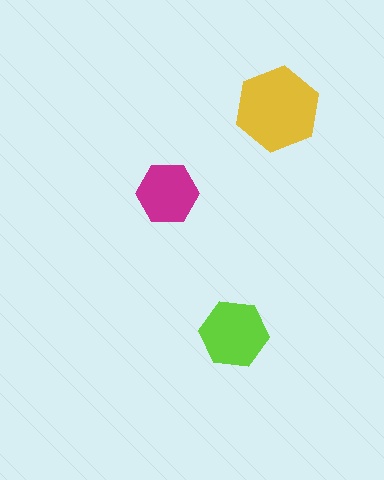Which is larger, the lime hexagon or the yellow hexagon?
The yellow one.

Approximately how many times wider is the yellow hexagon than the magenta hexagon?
About 1.5 times wider.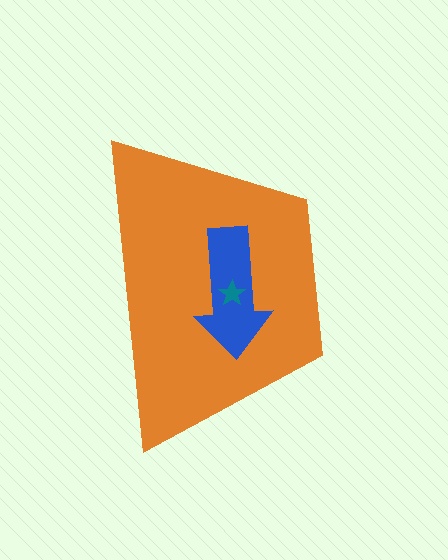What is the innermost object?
The teal star.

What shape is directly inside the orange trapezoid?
The blue arrow.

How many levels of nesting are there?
3.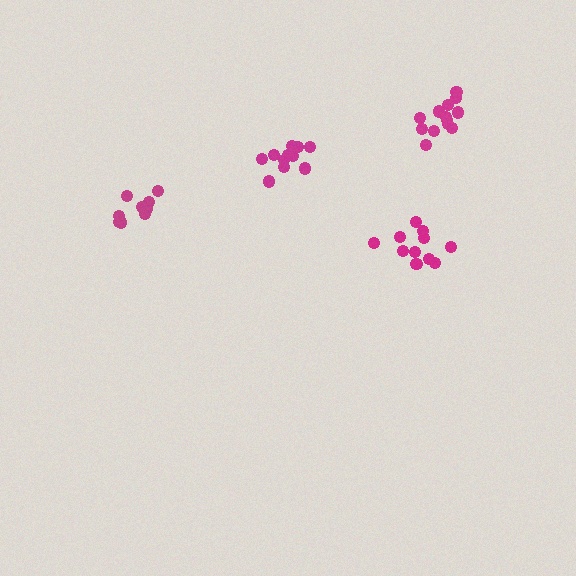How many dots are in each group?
Group 1: 12 dots, Group 2: 11 dots, Group 3: 13 dots, Group 4: 9 dots (45 total).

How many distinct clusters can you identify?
There are 4 distinct clusters.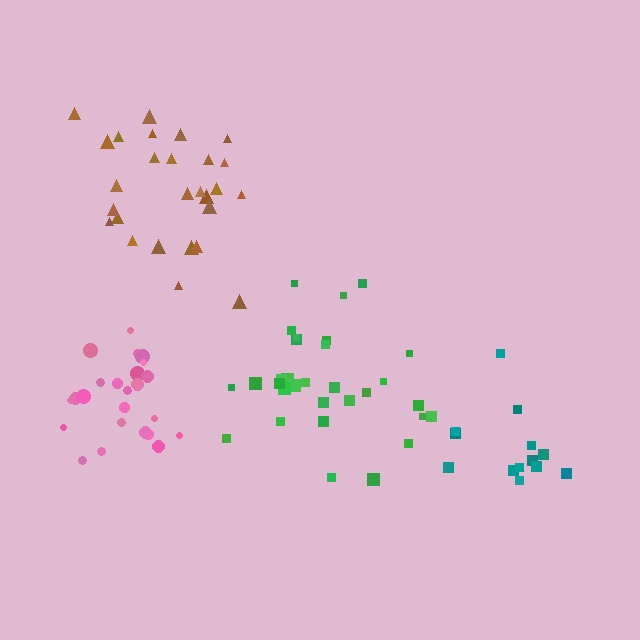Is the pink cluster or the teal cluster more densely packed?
Pink.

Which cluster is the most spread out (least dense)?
Teal.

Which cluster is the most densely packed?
Pink.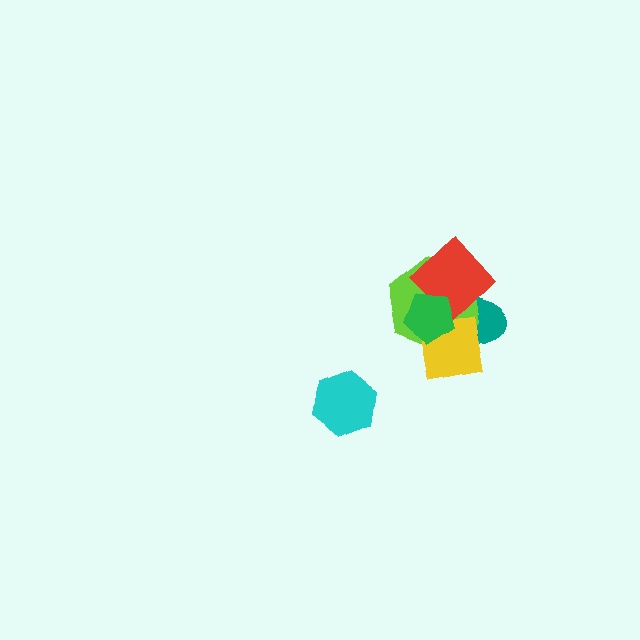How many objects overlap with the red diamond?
4 objects overlap with the red diamond.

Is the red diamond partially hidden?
Yes, it is partially covered by another shape.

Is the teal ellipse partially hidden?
Yes, it is partially covered by another shape.